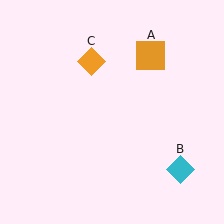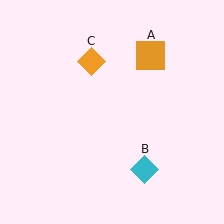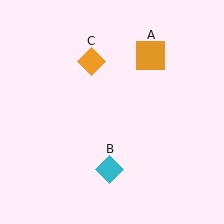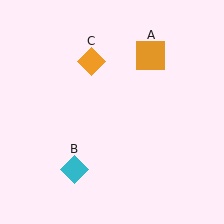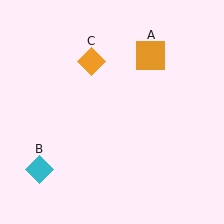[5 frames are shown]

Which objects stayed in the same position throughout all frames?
Orange square (object A) and orange diamond (object C) remained stationary.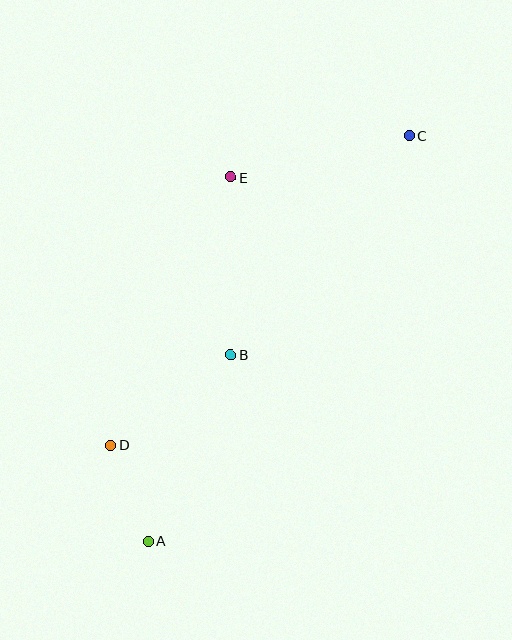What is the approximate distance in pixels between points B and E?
The distance between B and E is approximately 178 pixels.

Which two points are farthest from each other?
Points A and C are farthest from each other.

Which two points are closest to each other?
Points A and D are closest to each other.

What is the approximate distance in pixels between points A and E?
The distance between A and E is approximately 373 pixels.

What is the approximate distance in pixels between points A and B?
The distance between A and B is approximately 204 pixels.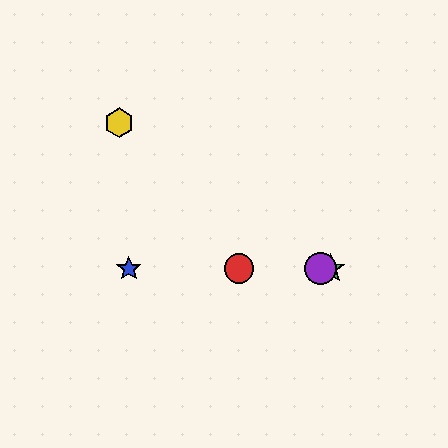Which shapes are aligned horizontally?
The red circle, the blue star, the green star, the purple circle are aligned horizontally.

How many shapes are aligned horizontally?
4 shapes (the red circle, the blue star, the green star, the purple circle) are aligned horizontally.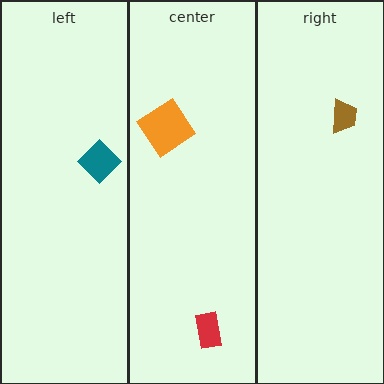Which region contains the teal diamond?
The left region.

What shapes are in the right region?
The brown trapezoid.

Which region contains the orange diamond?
The center region.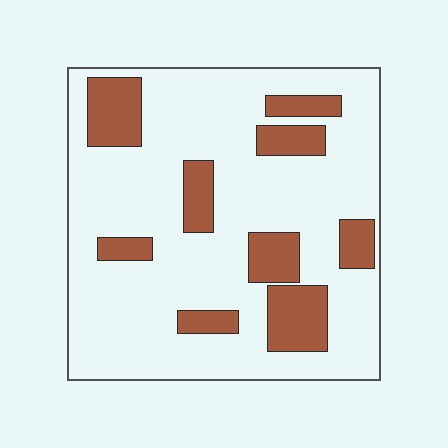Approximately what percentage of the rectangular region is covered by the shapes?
Approximately 20%.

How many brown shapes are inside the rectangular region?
9.